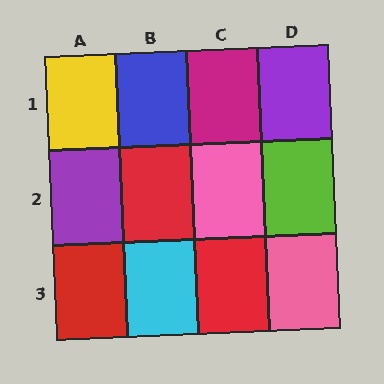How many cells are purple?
2 cells are purple.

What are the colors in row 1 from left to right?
Yellow, blue, magenta, purple.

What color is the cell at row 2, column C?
Pink.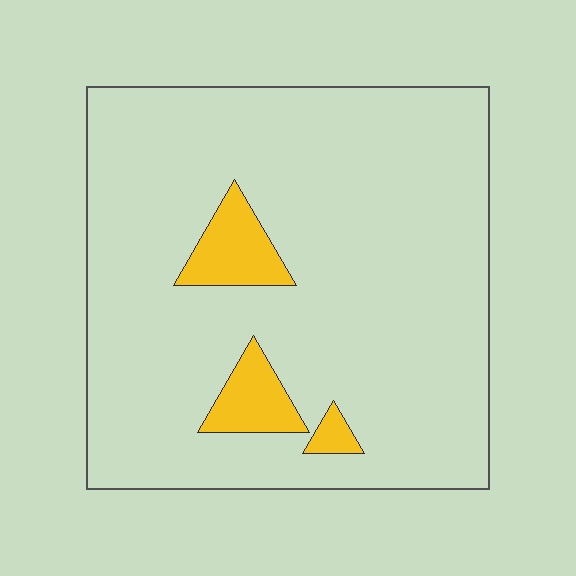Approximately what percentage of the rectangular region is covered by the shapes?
Approximately 10%.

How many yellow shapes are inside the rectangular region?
3.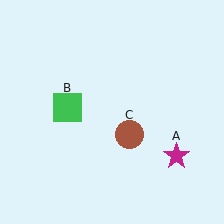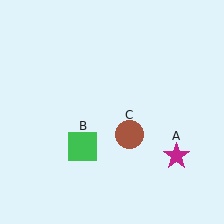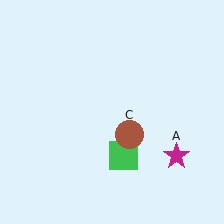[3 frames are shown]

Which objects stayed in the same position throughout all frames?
Magenta star (object A) and brown circle (object C) remained stationary.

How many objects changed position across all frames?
1 object changed position: green square (object B).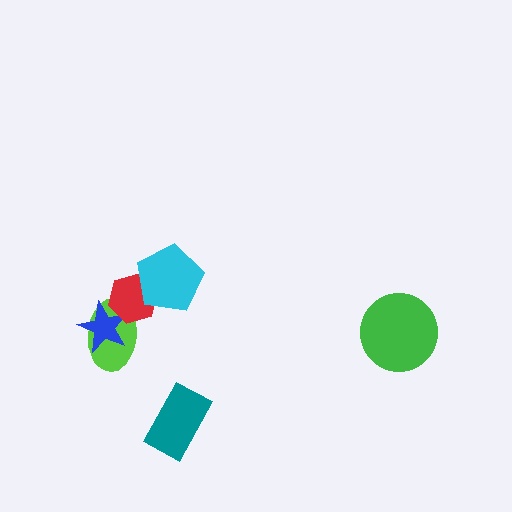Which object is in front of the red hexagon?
The cyan pentagon is in front of the red hexagon.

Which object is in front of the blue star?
The red hexagon is in front of the blue star.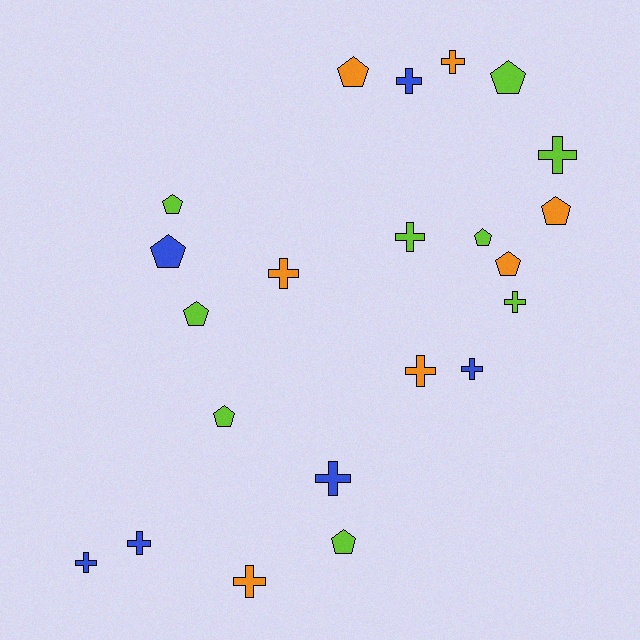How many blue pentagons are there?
There is 1 blue pentagon.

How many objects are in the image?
There are 22 objects.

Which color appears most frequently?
Lime, with 9 objects.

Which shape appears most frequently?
Cross, with 12 objects.